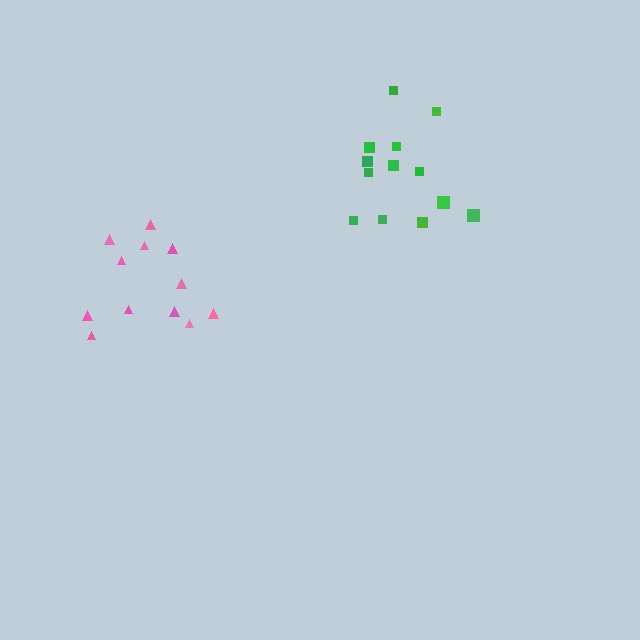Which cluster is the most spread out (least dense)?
Green.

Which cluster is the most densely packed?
Pink.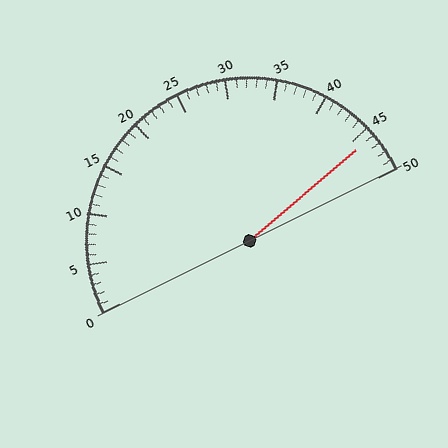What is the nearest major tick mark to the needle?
The nearest major tick mark is 45.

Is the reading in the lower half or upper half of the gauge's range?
The reading is in the upper half of the range (0 to 50).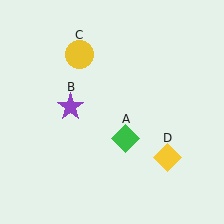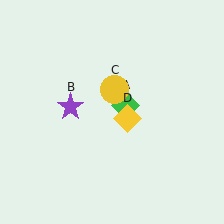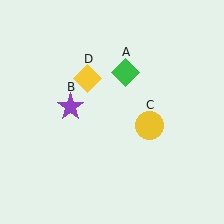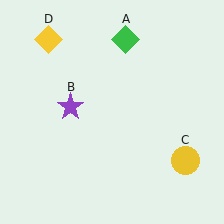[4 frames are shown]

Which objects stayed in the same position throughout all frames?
Purple star (object B) remained stationary.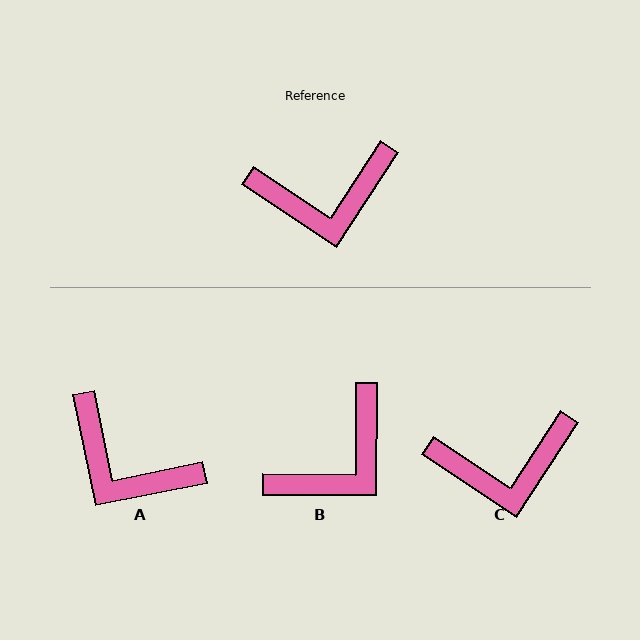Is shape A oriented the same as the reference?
No, it is off by about 45 degrees.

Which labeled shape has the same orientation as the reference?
C.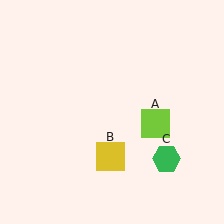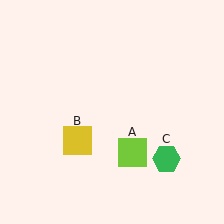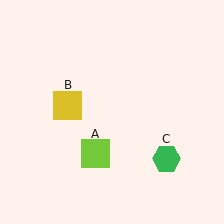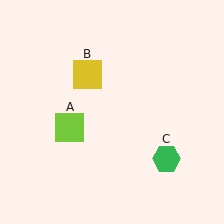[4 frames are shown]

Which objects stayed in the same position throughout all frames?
Green hexagon (object C) remained stationary.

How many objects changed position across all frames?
2 objects changed position: lime square (object A), yellow square (object B).